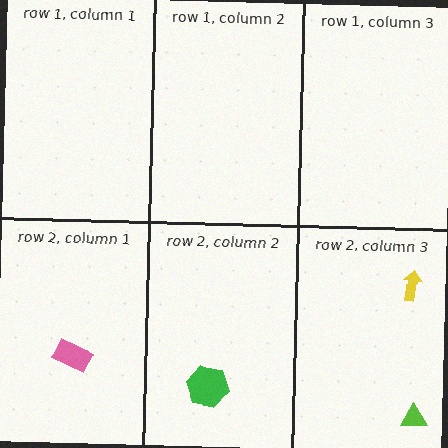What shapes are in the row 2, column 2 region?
The green hexagon.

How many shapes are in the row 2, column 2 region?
1.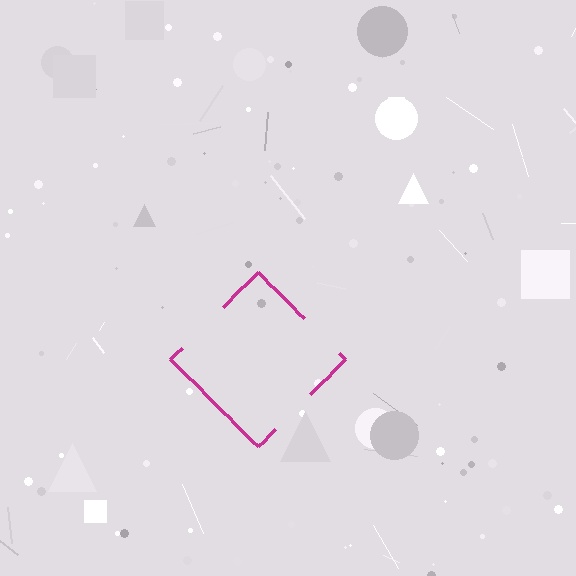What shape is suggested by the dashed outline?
The dashed outline suggests a diamond.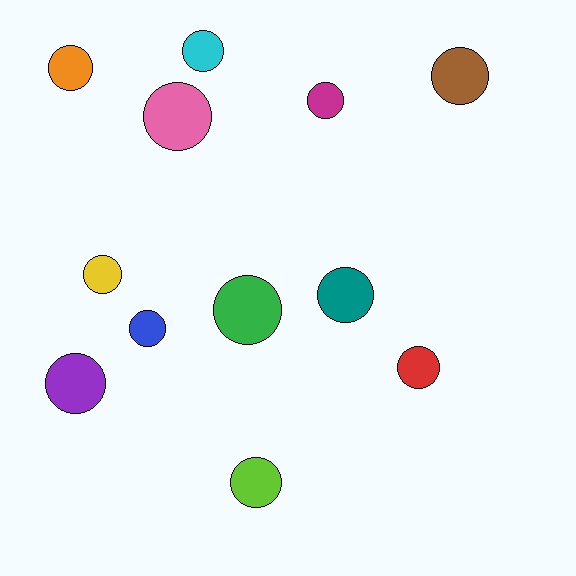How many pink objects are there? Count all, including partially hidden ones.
There is 1 pink object.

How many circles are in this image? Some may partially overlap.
There are 12 circles.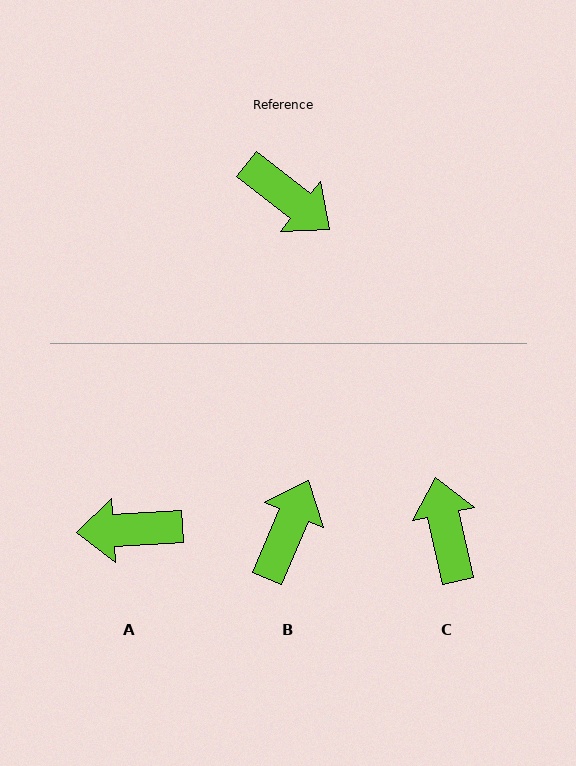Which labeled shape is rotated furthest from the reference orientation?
C, about 141 degrees away.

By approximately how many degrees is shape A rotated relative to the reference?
Approximately 139 degrees clockwise.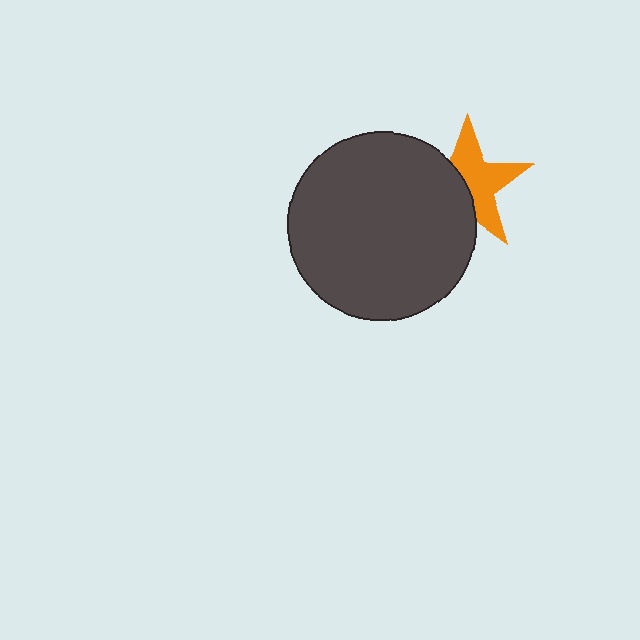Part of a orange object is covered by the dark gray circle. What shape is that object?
It is a star.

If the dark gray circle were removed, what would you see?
You would see the complete orange star.